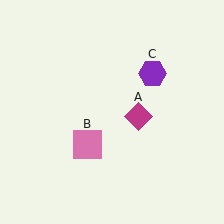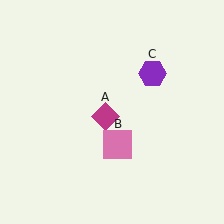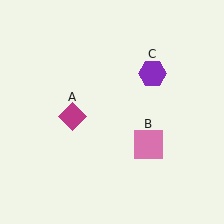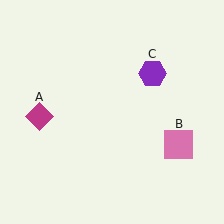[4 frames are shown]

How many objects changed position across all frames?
2 objects changed position: magenta diamond (object A), pink square (object B).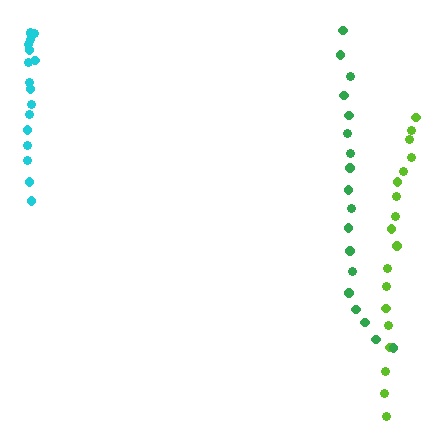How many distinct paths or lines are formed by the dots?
There are 3 distinct paths.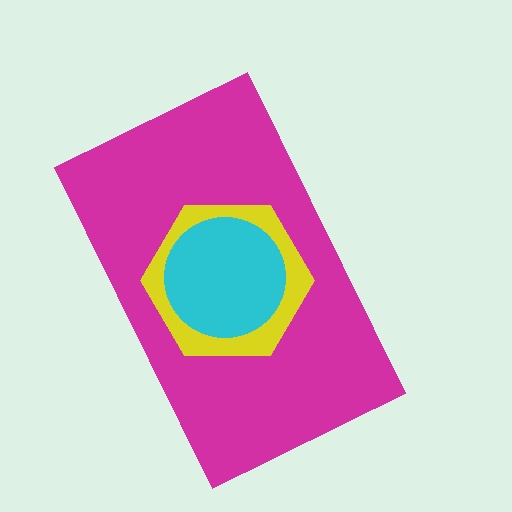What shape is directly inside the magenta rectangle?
The yellow hexagon.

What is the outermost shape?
The magenta rectangle.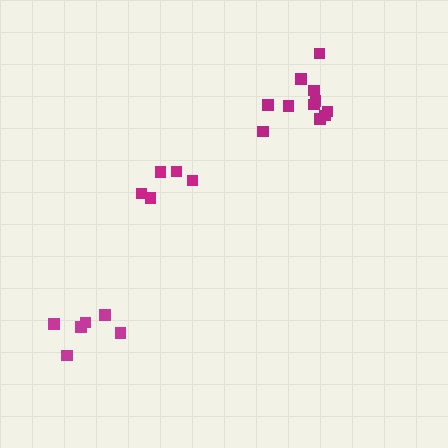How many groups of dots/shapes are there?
There are 3 groups.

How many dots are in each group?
Group 1: 6 dots, Group 2: 11 dots, Group 3: 5 dots (22 total).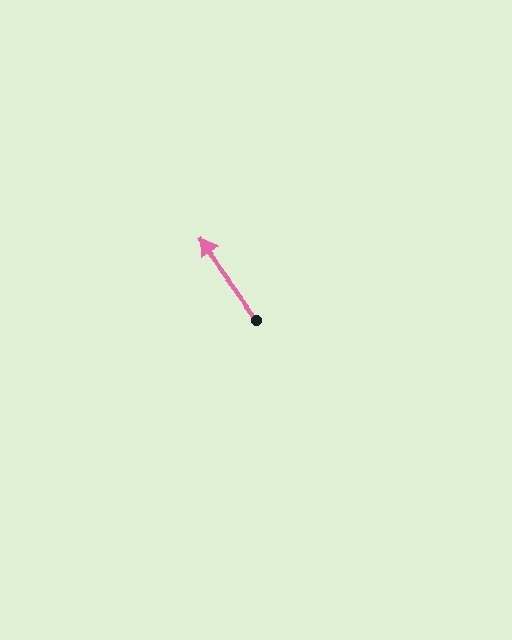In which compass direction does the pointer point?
Northwest.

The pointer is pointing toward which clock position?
Roughly 11 o'clock.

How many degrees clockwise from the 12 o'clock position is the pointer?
Approximately 324 degrees.